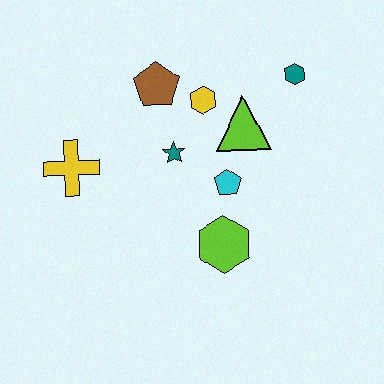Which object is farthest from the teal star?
The teal hexagon is farthest from the teal star.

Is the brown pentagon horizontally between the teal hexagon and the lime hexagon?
No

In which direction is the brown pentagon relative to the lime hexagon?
The brown pentagon is above the lime hexagon.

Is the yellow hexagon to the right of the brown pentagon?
Yes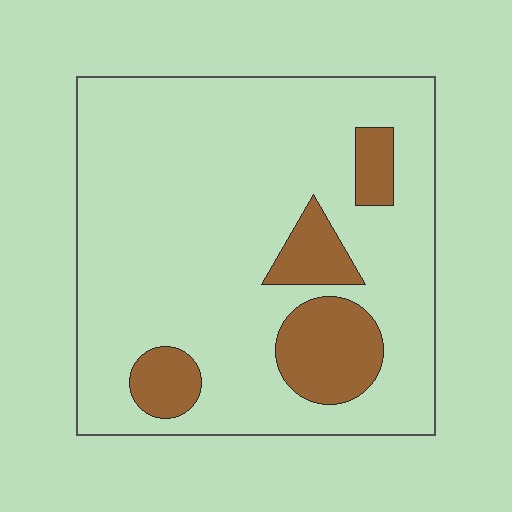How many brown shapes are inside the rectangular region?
4.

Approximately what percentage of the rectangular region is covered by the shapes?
Approximately 15%.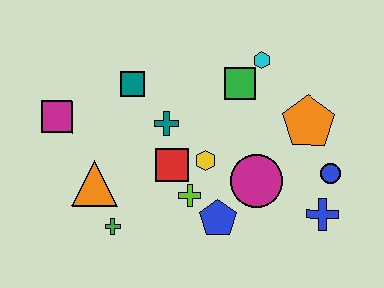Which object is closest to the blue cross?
The blue circle is closest to the blue cross.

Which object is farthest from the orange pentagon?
The magenta square is farthest from the orange pentagon.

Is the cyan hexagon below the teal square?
No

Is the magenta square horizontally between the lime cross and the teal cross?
No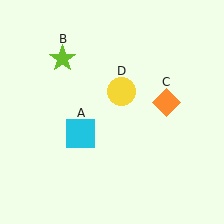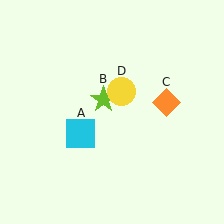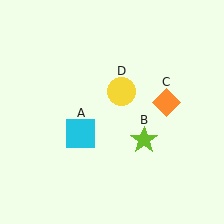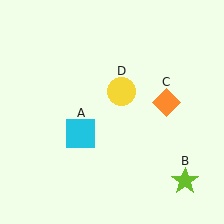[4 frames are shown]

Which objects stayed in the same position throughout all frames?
Cyan square (object A) and orange diamond (object C) and yellow circle (object D) remained stationary.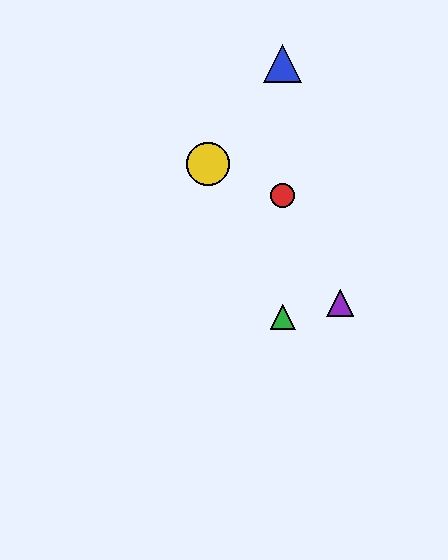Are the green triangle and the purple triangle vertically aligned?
No, the green triangle is at x≈283 and the purple triangle is at x≈340.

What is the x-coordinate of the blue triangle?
The blue triangle is at x≈283.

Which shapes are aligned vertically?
The red circle, the blue triangle, the green triangle are aligned vertically.